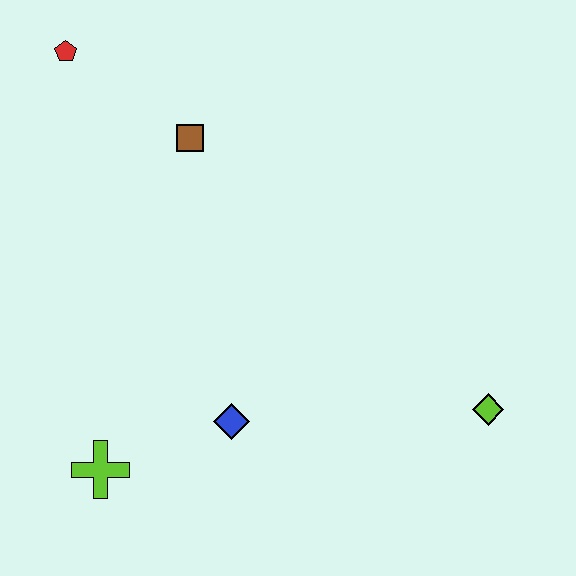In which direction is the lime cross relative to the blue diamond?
The lime cross is to the left of the blue diamond.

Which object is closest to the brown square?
The red pentagon is closest to the brown square.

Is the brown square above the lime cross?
Yes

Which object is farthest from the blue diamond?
The red pentagon is farthest from the blue diamond.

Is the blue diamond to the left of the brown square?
No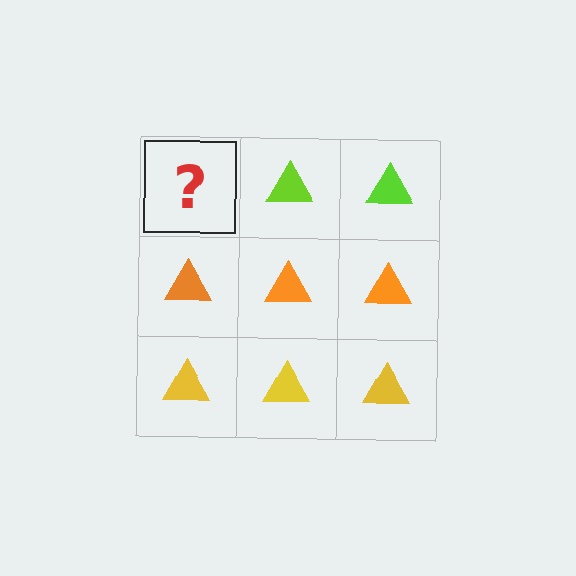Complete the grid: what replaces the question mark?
The question mark should be replaced with a lime triangle.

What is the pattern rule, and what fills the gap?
The rule is that each row has a consistent color. The gap should be filled with a lime triangle.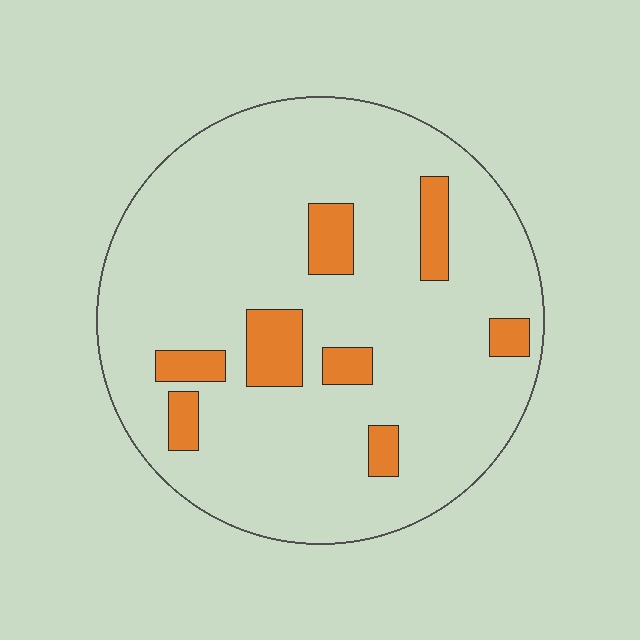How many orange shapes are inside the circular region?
8.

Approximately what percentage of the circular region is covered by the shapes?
Approximately 15%.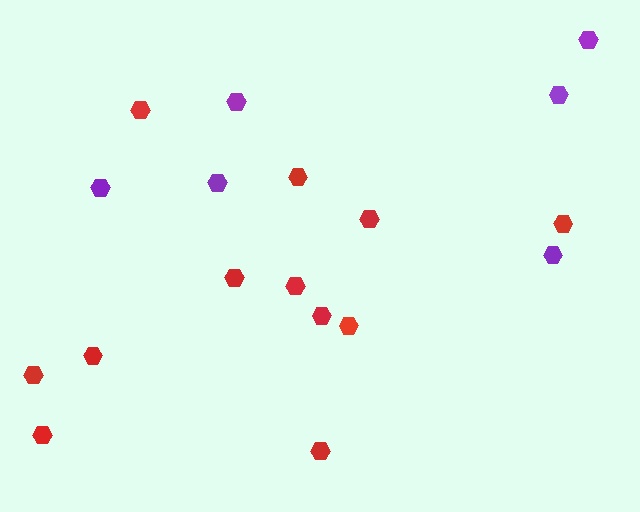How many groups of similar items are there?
There are 2 groups: one group of red hexagons (12) and one group of purple hexagons (6).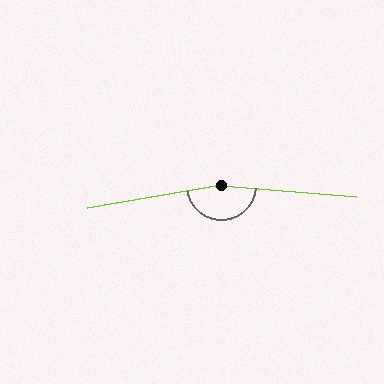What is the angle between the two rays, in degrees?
Approximately 166 degrees.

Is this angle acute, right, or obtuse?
It is obtuse.